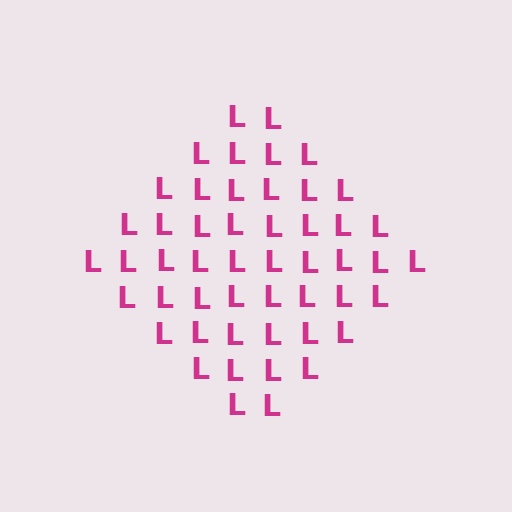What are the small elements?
The small elements are letter L's.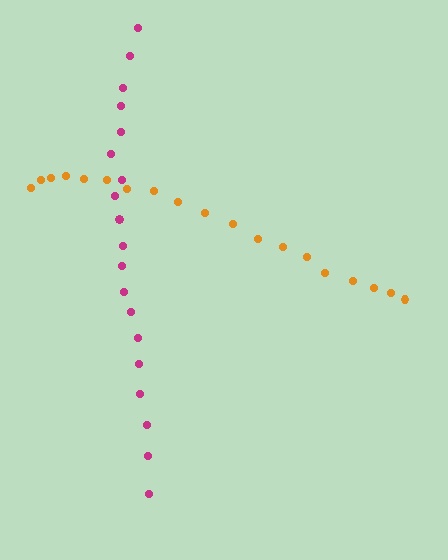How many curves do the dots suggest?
There are 2 distinct paths.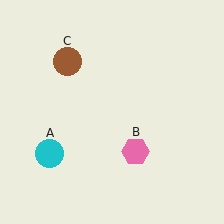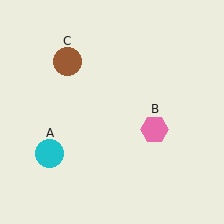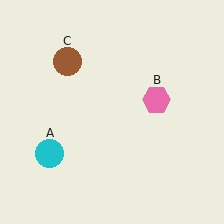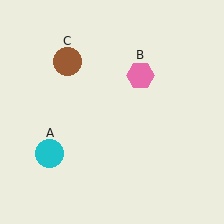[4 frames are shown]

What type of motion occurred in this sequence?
The pink hexagon (object B) rotated counterclockwise around the center of the scene.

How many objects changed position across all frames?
1 object changed position: pink hexagon (object B).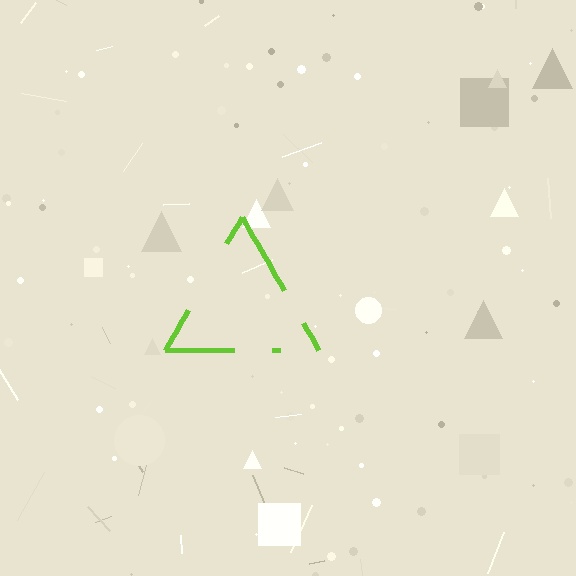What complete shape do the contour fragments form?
The contour fragments form a triangle.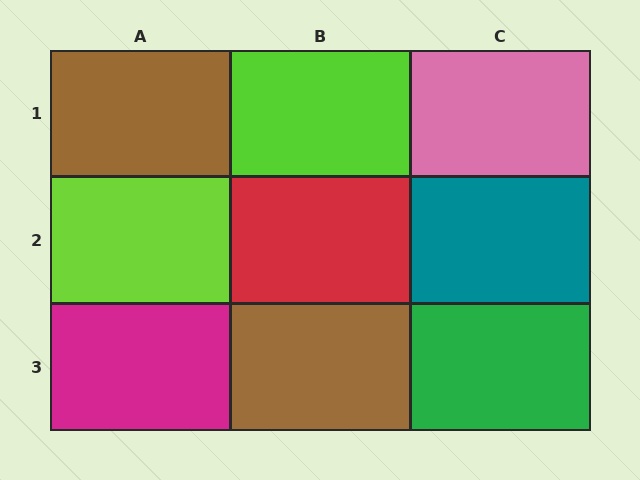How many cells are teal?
1 cell is teal.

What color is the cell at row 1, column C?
Pink.